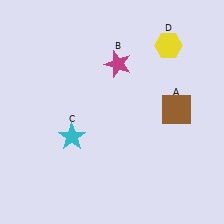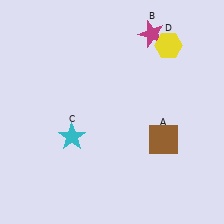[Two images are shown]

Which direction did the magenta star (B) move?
The magenta star (B) moved right.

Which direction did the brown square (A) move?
The brown square (A) moved down.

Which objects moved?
The objects that moved are: the brown square (A), the magenta star (B).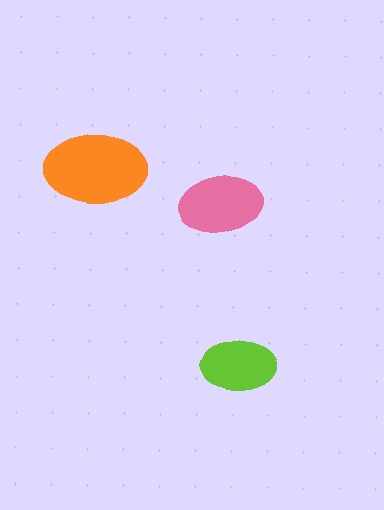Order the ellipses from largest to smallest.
the orange one, the pink one, the lime one.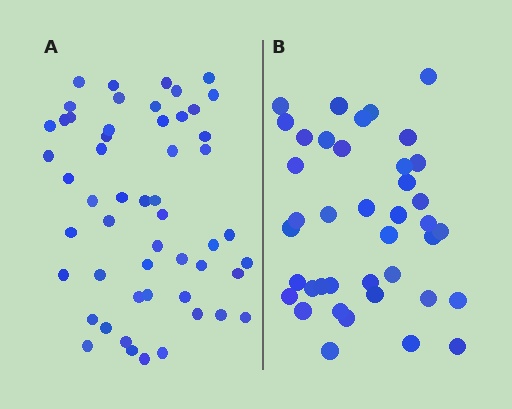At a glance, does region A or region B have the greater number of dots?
Region A (the left region) has more dots.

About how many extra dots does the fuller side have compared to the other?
Region A has approximately 15 more dots than region B.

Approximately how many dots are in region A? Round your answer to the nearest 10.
About 50 dots. (The exact count is 53, which rounds to 50.)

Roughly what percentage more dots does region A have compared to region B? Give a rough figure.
About 30% more.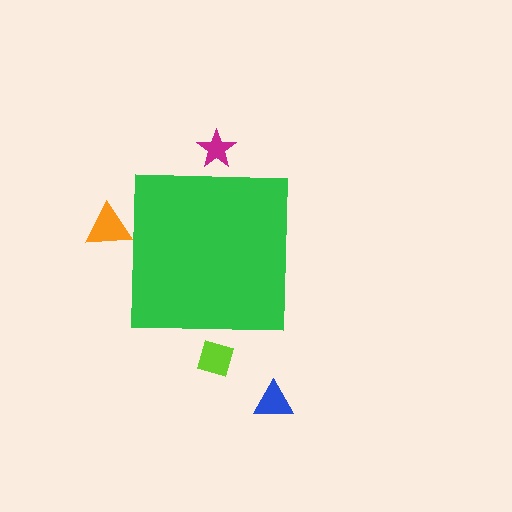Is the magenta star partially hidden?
Yes, the magenta star is partially hidden behind the green square.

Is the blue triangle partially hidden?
No, the blue triangle is fully visible.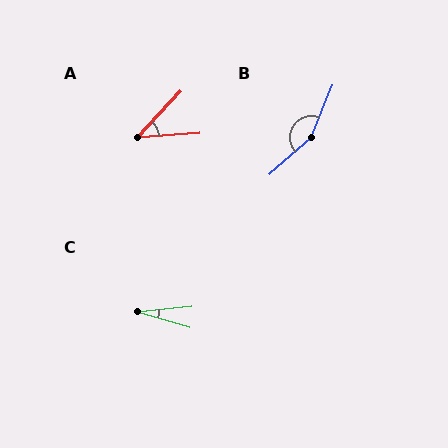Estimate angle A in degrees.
Approximately 43 degrees.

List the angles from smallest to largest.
C (22°), A (43°), B (154°).